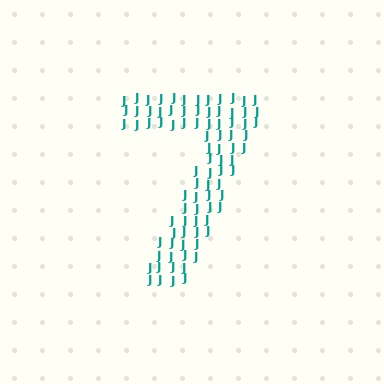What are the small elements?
The small elements are letter J's.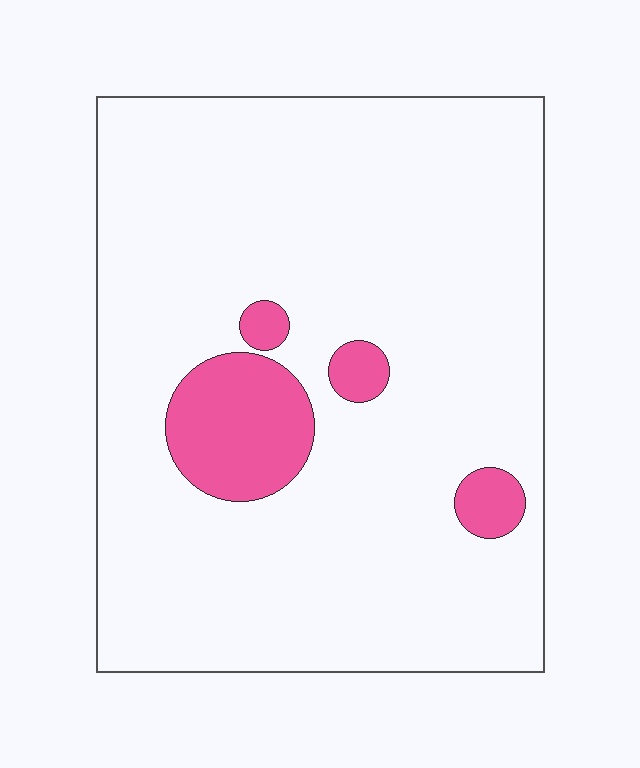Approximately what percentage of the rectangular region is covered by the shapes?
Approximately 10%.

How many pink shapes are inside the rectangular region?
4.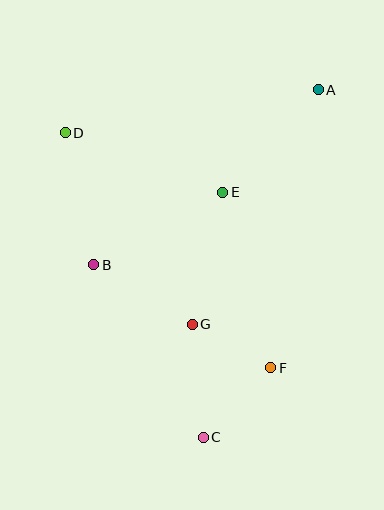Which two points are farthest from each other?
Points A and C are farthest from each other.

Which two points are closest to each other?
Points F and G are closest to each other.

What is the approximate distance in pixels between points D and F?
The distance between D and F is approximately 312 pixels.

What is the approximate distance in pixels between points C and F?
The distance between C and F is approximately 97 pixels.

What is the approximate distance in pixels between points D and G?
The distance between D and G is approximately 229 pixels.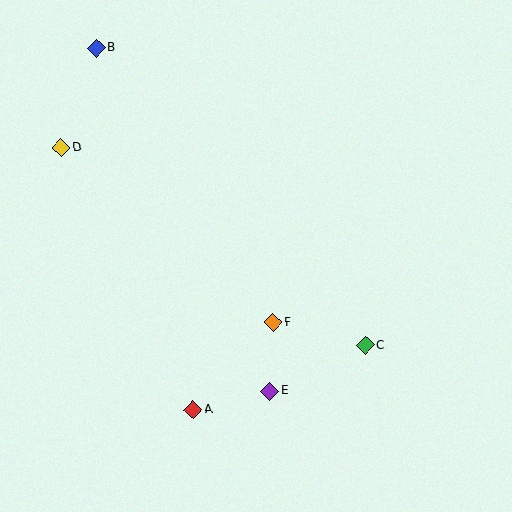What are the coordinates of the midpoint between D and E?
The midpoint between D and E is at (166, 269).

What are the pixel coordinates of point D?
Point D is at (61, 148).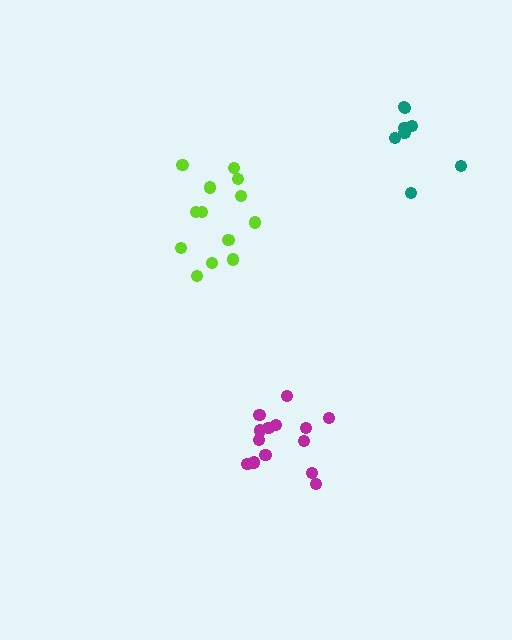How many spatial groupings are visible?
There are 3 spatial groupings.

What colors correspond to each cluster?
The clusters are colored: teal, magenta, lime.